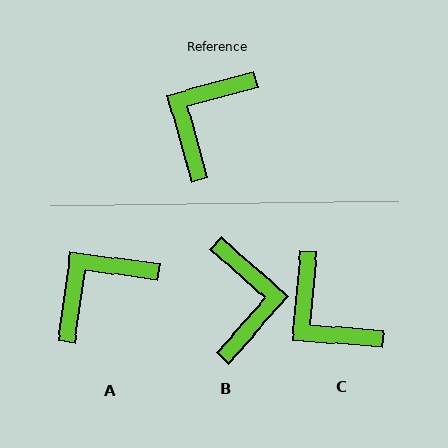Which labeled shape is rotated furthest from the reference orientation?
B, about 148 degrees away.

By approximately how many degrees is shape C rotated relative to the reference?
Approximately 70 degrees counter-clockwise.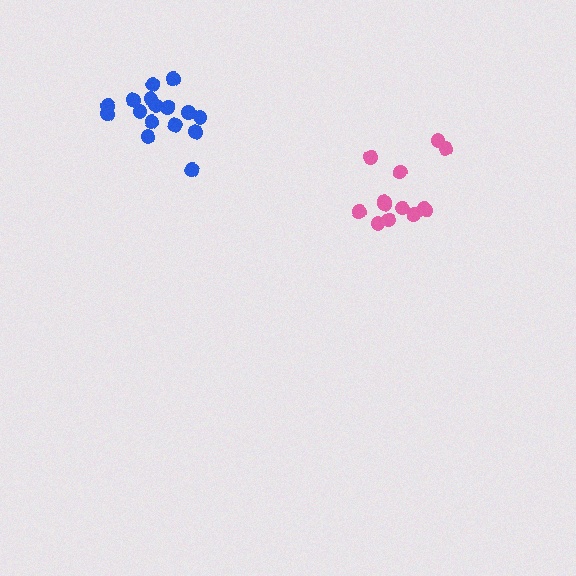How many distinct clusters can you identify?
There are 2 distinct clusters.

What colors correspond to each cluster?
The clusters are colored: pink, blue.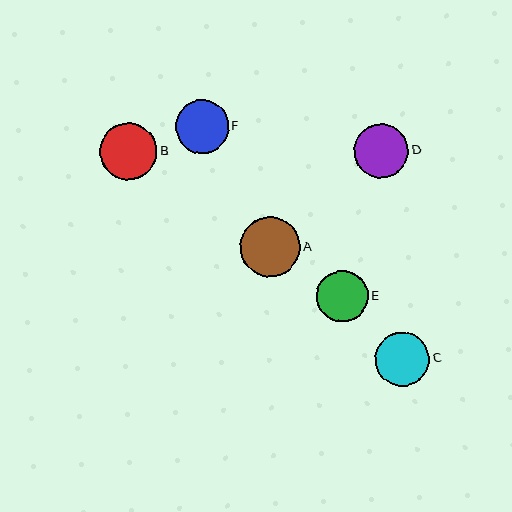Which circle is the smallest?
Circle E is the smallest with a size of approximately 51 pixels.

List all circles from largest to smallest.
From largest to smallest: A, B, D, C, F, E.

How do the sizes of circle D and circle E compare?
Circle D and circle E are approximately the same size.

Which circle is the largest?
Circle A is the largest with a size of approximately 60 pixels.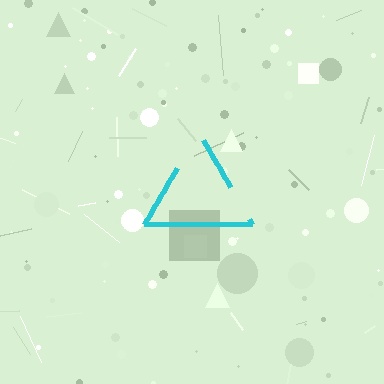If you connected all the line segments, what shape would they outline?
They would outline a triangle.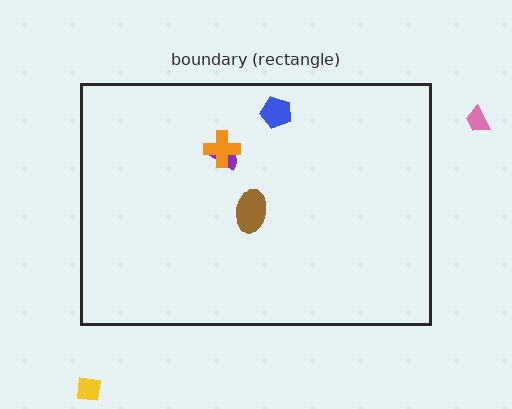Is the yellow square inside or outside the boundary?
Outside.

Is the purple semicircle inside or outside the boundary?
Inside.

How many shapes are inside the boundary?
4 inside, 2 outside.